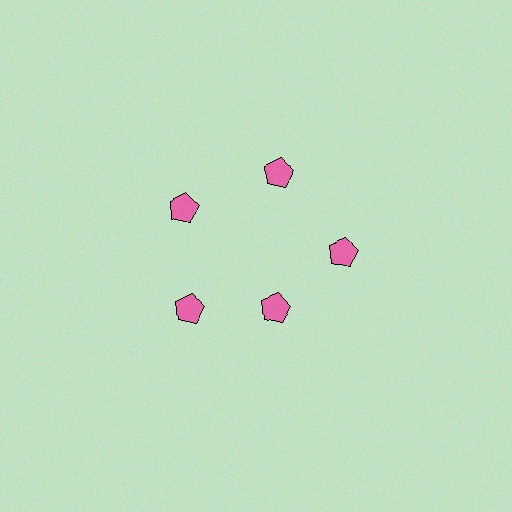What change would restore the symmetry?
The symmetry would be restored by moving it outward, back onto the ring so that all 5 pentagons sit at equal angles and equal distance from the center.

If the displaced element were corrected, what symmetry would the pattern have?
It would have 5-fold rotational symmetry — the pattern would map onto itself every 72 degrees.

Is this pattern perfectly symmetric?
No. The 5 pink pentagons are arranged in a ring, but one element near the 5 o'clock position is pulled inward toward the center, breaking the 5-fold rotational symmetry.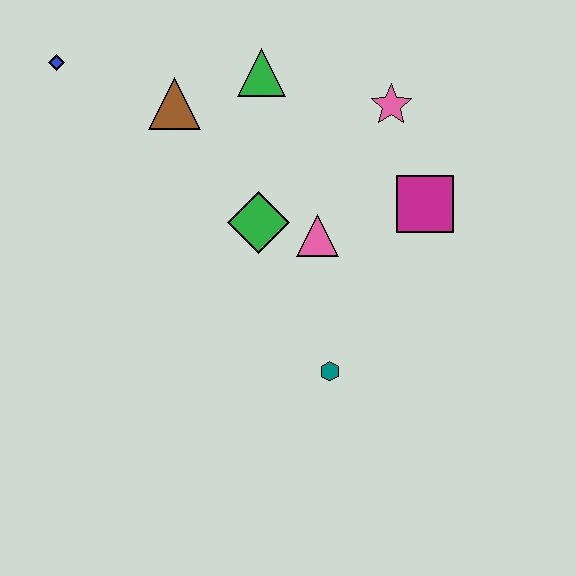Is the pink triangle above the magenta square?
No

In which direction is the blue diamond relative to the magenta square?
The blue diamond is to the left of the magenta square.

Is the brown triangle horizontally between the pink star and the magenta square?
No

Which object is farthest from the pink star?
The blue diamond is farthest from the pink star.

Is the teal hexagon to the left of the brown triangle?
No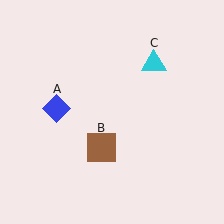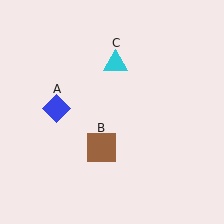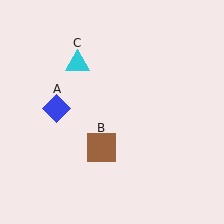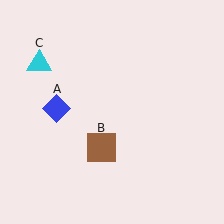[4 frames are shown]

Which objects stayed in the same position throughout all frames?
Blue diamond (object A) and brown square (object B) remained stationary.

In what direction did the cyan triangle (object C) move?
The cyan triangle (object C) moved left.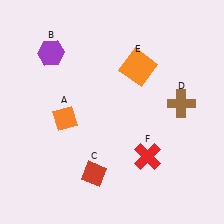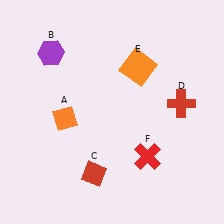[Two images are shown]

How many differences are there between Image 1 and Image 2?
There is 1 difference between the two images.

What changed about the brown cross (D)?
In Image 1, D is brown. In Image 2, it changed to red.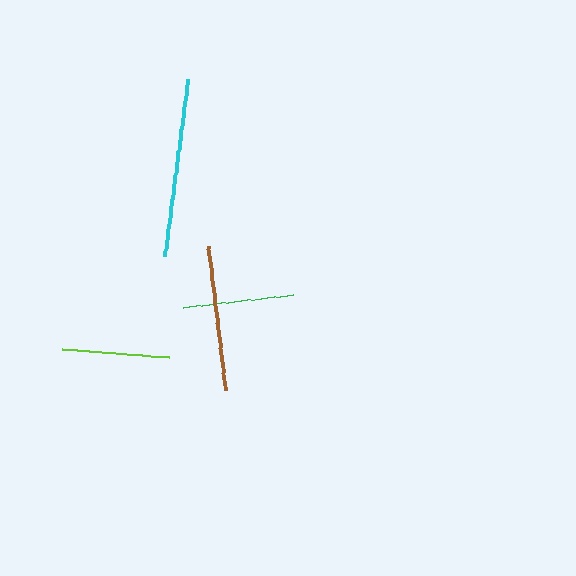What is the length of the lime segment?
The lime segment is approximately 107 pixels long.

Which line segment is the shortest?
The lime line is the shortest at approximately 107 pixels.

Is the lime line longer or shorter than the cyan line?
The cyan line is longer than the lime line.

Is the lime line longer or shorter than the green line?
The green line is longer than the lime line.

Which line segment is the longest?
The cyan line is the longest at approximately 179 pixels.